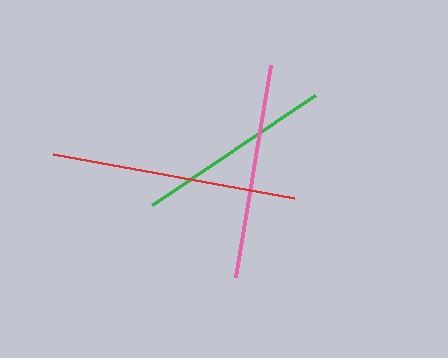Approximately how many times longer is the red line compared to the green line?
The red line is approximately 1.2 times the length of the green line.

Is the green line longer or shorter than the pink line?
The pink line is longer than the green line.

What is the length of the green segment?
The green segment is approximately 197 pixels long.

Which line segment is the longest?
The red line is the longest at approximately 245 pixels.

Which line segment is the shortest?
The green line is the shortest at approximately 197 pixels.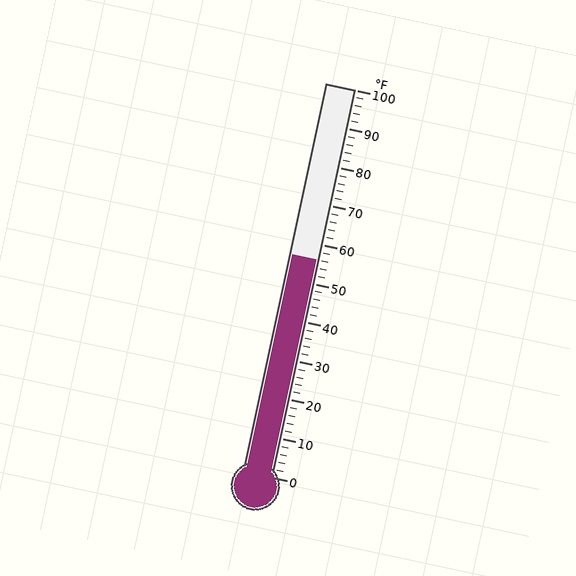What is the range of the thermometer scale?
The thermometer scale ranges from 0°F to 100°F.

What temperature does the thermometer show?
The thermometer shows approximately 56°F.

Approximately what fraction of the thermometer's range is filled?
The thermometer is filled to approximately 55% of its range.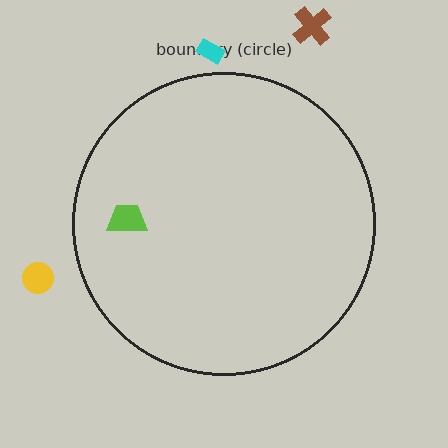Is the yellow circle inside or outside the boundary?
Outside.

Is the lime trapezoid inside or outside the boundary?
Inside.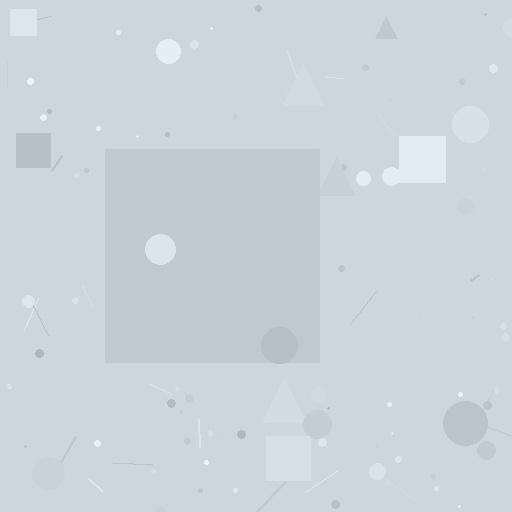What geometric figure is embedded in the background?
A square is embedded in the background.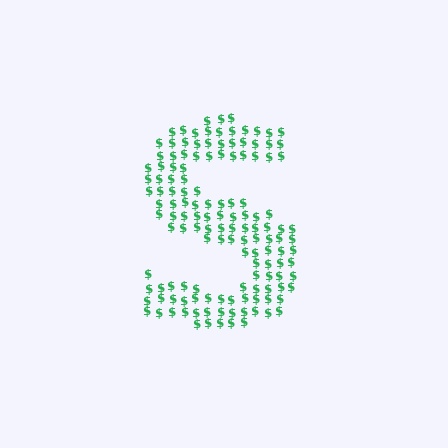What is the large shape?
The large shape is the letter S.